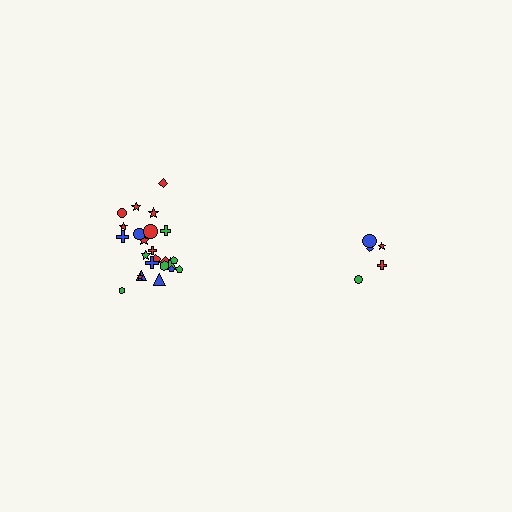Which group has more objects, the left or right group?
The left group.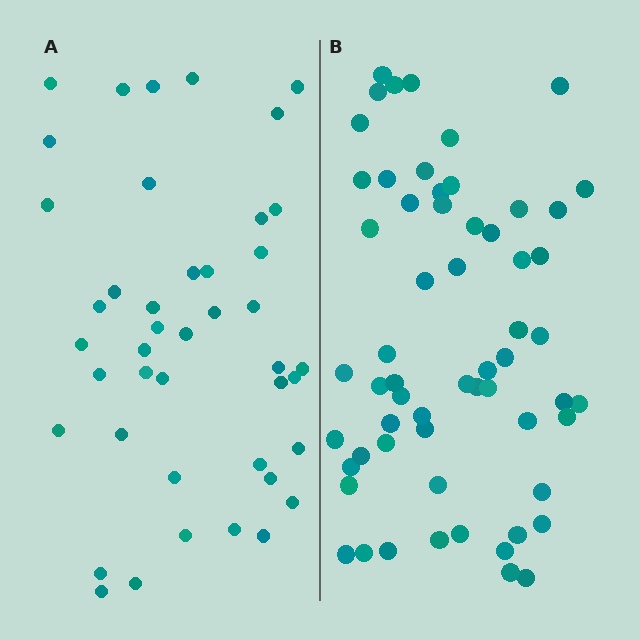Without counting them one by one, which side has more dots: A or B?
Region B (the right region) has more dots.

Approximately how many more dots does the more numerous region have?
Region B has approximately 15 more dots than region A.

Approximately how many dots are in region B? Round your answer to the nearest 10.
About 60 dots.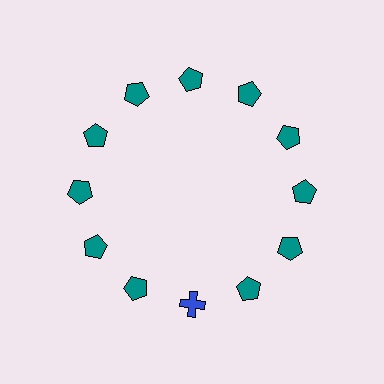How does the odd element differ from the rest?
It differs in both color (blue instead of teal) and shape (cross instead of pentagon).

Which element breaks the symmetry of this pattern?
The blue cross at roughly the 6 o'clock position breaks the symmetry. All other shapes are teal pentagons.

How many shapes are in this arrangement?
There are 12 shapes arranged in a ring pattern.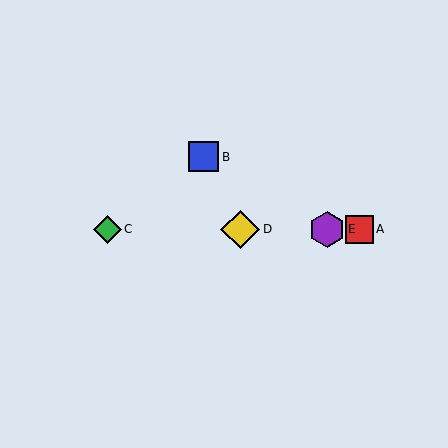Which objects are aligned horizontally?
Objects A, C, D, E are aligned horizontally.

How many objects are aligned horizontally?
4 objects (A, C, D, E) are aligned horizontally.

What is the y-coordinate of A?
Object A is at y≈229.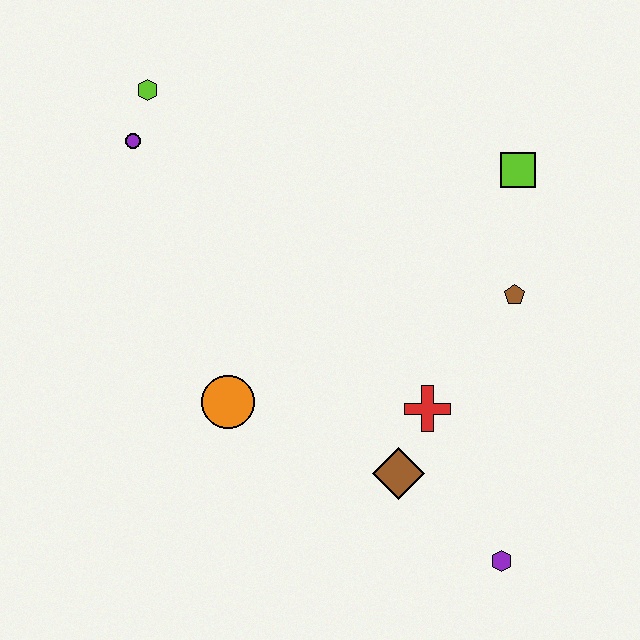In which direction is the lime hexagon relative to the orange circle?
The lime hexagon is above the orange circle.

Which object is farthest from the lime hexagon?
The purple hexagon is farthest from the lime hexagon.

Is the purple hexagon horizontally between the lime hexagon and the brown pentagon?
Yes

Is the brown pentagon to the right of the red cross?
Yes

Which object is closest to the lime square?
The brown pentagon is closest to the lime square.